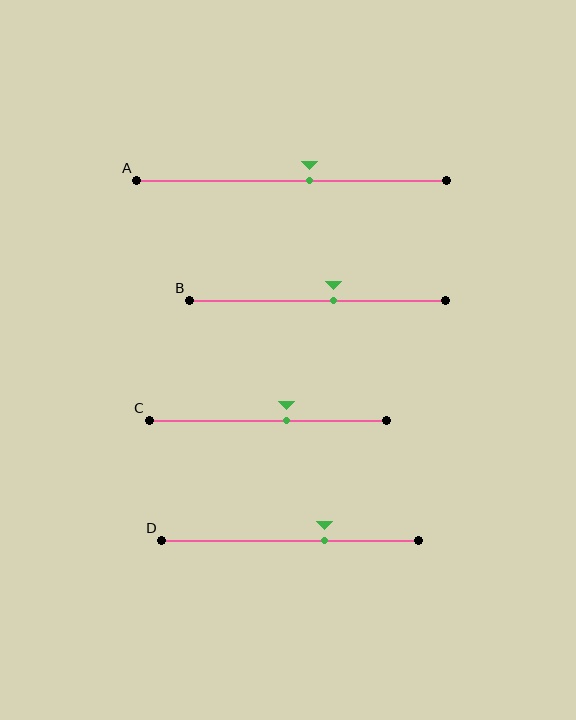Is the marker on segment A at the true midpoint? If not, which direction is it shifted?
No, the marker on segment A is shifted to the right by about 6% of the segment length.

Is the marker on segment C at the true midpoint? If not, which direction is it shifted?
No, the marker on segment C is shifted to the right by about 8% of the segment length.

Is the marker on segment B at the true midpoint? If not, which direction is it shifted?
No, the marker on segment B is shifted to the right by about 6% of the segment length.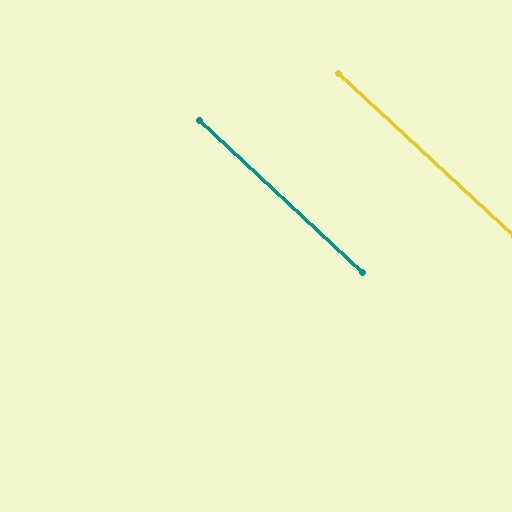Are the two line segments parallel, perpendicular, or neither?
Parallel — their directions differ by only 0.1°.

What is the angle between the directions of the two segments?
Approximately 0 degrees.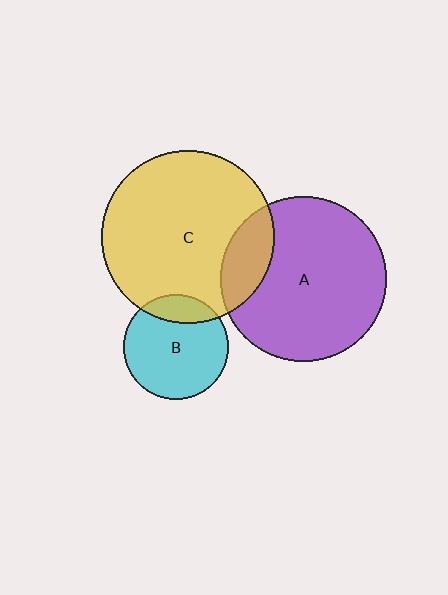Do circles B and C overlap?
Yes.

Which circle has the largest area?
Circle C (yellow).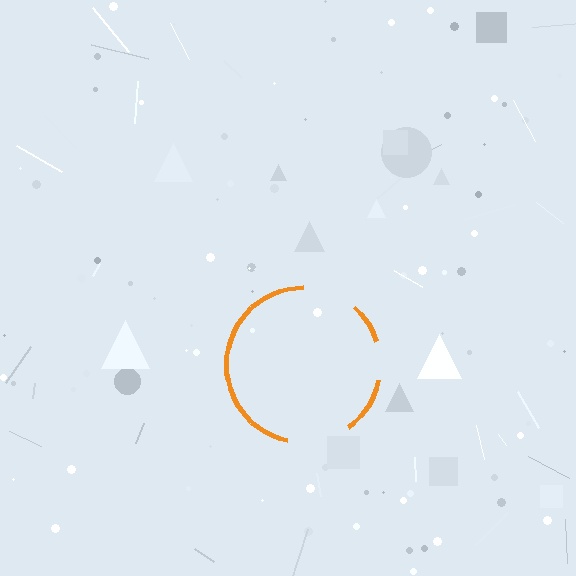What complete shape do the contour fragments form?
The contour fragments form a circle.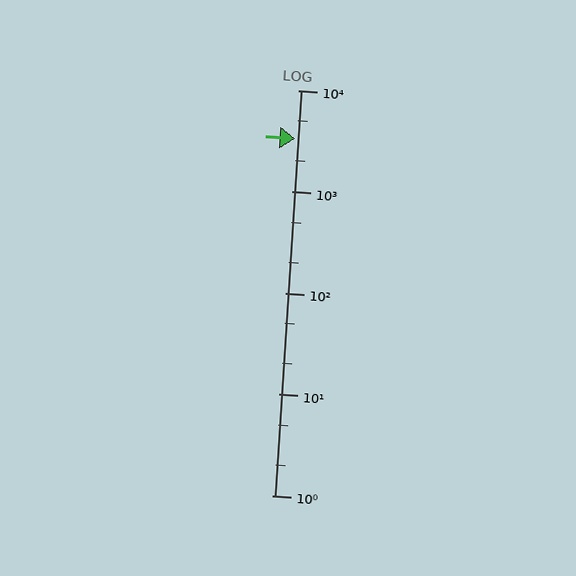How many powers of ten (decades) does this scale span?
The scale spans 4 decades, from 1 to 10000.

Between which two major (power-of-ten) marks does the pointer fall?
The pointer is between 1000 and 10000.